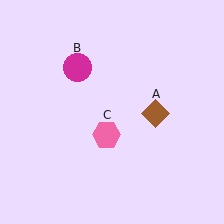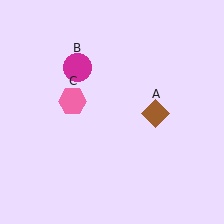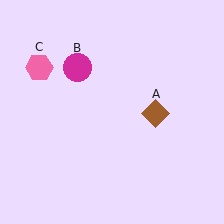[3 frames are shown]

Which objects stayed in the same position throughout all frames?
Brown diamond (object A) and magenta circle (object B) remained stationary.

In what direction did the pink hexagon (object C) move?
The pink hexagon (object C) moved up and to the left.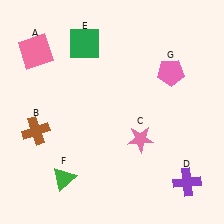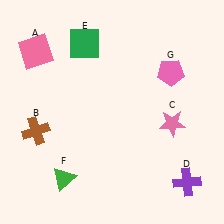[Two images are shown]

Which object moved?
The pink star (C) moved right.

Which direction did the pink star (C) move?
The pink star (C) moved right.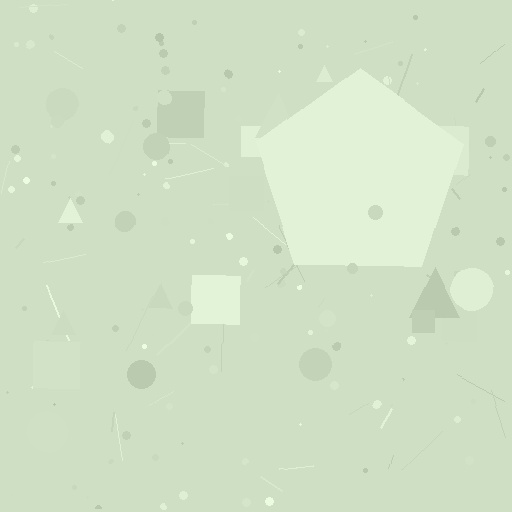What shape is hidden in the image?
A pentagon is hidden in the image.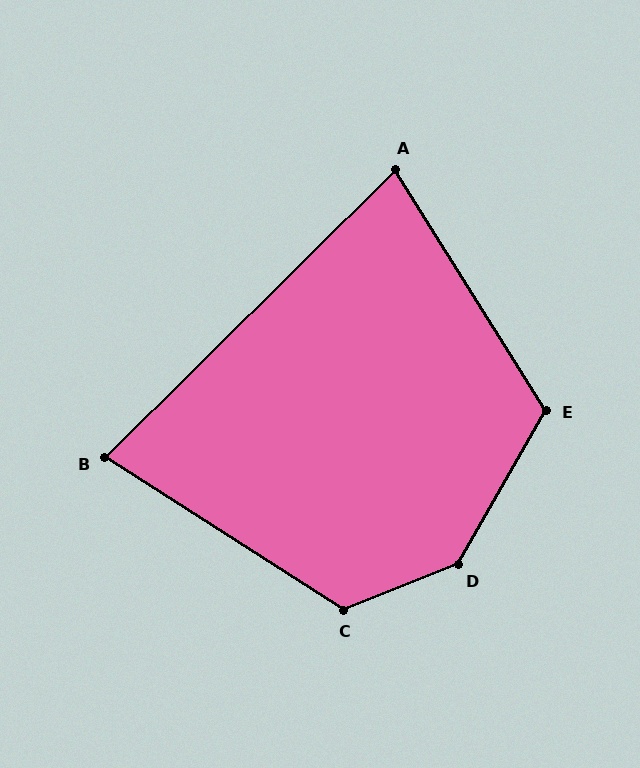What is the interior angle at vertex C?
Approximately 126 degrees (obtuse).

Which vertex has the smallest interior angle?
A, at approximately 77 degrees.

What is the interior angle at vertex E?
Approximately 119 degrees (obtuse).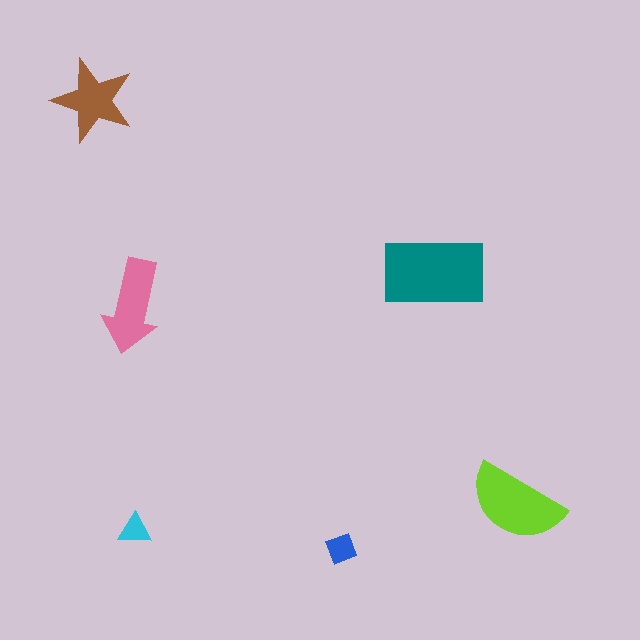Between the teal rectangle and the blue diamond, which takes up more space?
The teal rectangle.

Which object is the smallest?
The cyan triangle.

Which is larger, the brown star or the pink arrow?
The pink arrow.